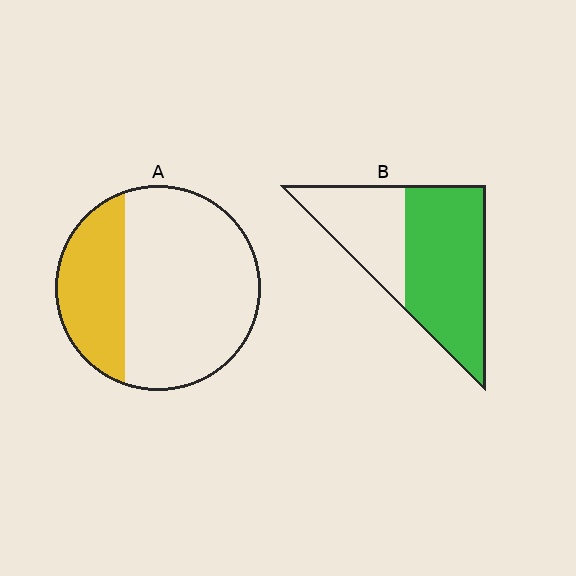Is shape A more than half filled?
No.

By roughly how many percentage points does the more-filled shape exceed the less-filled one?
By roughly 35 percentage points (B over A).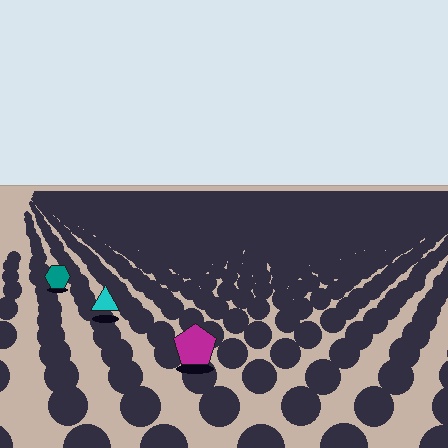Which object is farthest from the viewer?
The teal hexagon is farthest from the viewer. It appears smaller and the ground texture around it is denser.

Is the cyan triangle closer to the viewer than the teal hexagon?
Yes. The cyan triangle is closer — you can tell from the texture gradient: the ground texture is coarser near it.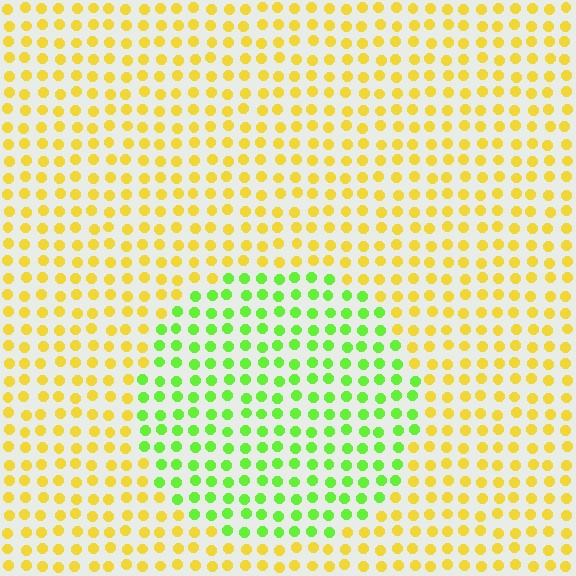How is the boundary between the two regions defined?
The boundary is defined purely by a slight shift in hue (about 54 degrees). Spacing, size, and orientation are identical on both sides.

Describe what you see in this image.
The image is filled with small yellow elements in a uniform arrangement. A circle-shaped region is visible where the elements are tinted to a slightly different hue, forming a subtle color boundary.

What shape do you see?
I see a circle.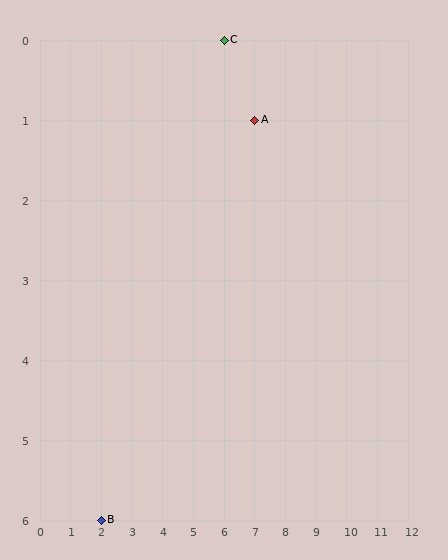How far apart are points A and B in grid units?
Points A and B are 5 columns and 5 rows apart (about 7.1 grid units diagonally).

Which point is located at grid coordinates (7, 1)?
Point A is at (7, 1).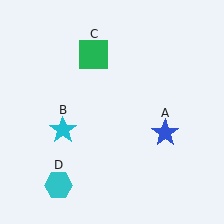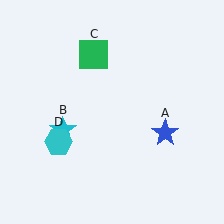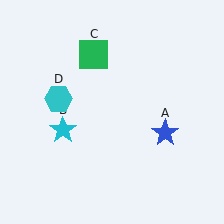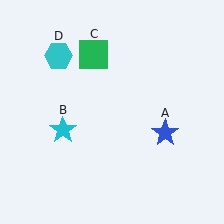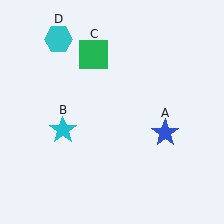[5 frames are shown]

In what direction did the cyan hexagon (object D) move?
The cyan hexagon (object D) moved up.